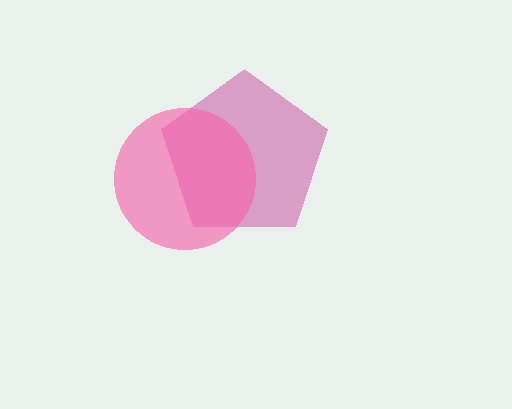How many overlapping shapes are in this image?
There are 2 overlapping shapes in the image.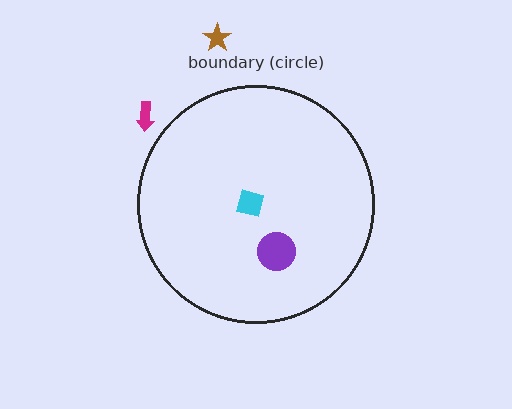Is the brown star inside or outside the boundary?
Outside.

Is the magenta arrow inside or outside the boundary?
Outside.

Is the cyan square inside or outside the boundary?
Inside.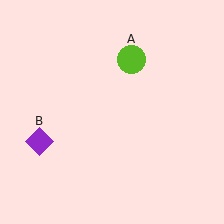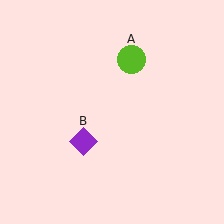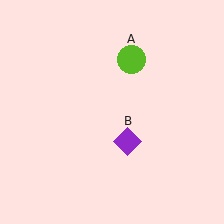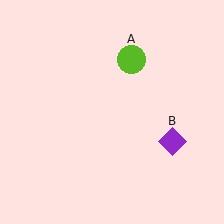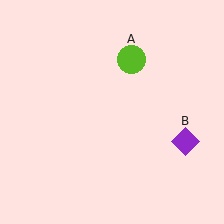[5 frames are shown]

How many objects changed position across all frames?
1 object changed position: purple diamond (object B).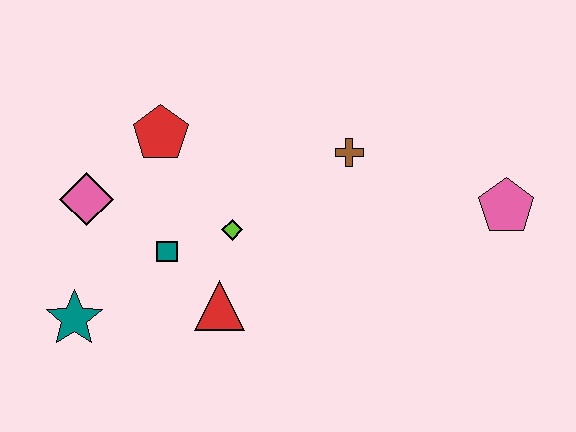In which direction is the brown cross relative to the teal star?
The brown cross is to the right of the teal star.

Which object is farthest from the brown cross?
The teal star is farthest from the brown cross.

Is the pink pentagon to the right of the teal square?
Yes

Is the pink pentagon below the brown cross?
Yes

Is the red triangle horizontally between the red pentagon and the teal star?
No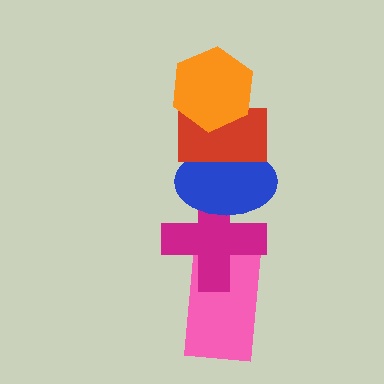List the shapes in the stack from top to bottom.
From top to bottom: the orange hexagon, the red rectangle, the blue ellipse, the magenta cross, the pink rectangle.